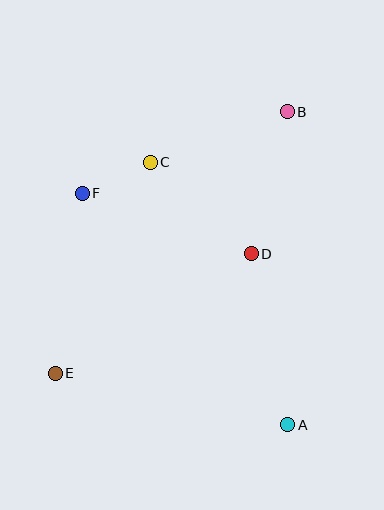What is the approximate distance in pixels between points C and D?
The distance between C and D is approximately 137 pixels.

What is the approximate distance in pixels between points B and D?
The distance between B and D is approximately 146 pixels.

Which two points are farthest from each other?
Points B and E are farthest from each other.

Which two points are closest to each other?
Points C and F are closest to each other.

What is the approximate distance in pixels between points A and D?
The distance between A and D is approximately 175 pixels.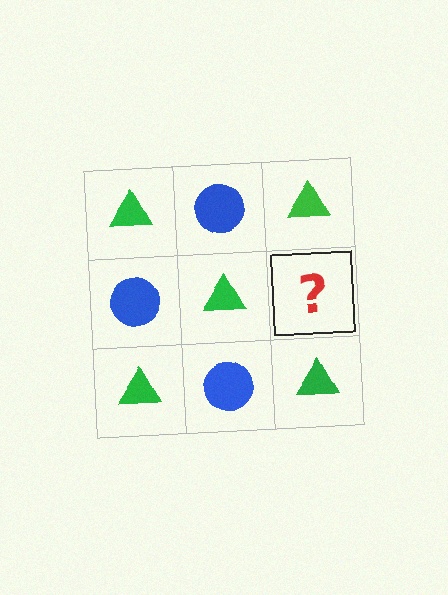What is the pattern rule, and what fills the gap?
The rule is that it alternates green triangle and blue circle in a checkerboard pattern. The gap should be filled with a blue circle.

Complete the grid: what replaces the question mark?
The question mark should be replaced with a blue circle.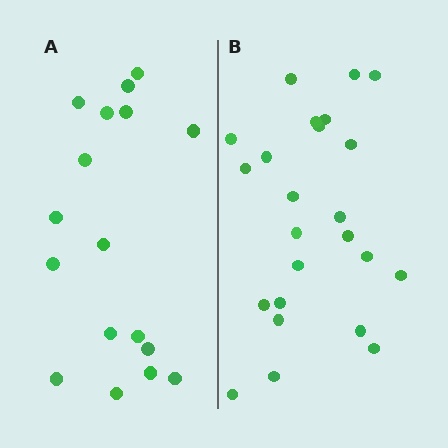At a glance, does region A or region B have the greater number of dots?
Region B (the right region) has more dots.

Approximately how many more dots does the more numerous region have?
Region B has roughly 8 or so more dots than region A.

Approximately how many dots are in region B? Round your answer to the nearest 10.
About 20 dots. (The exact count is 24, which rounds to 20.)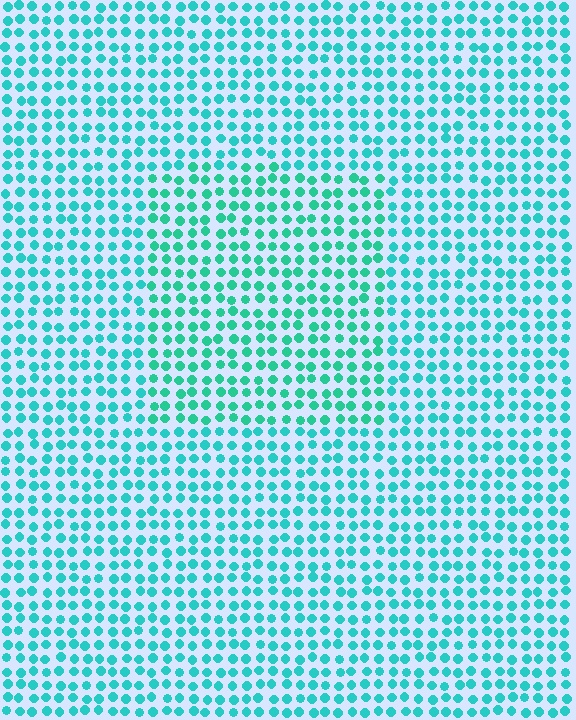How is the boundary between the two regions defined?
The boundary is defined purely by a slight shift in hue (about 17 degrees). Spacing, size, and orientation are identical on both sides.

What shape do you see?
I see a rectangle.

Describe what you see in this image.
The image is filled with small cyan elements in a uniform arrangement. A rectangle-shaped region is visible where the elements are tinted to a slightly different hue, forming a subtle color boundary.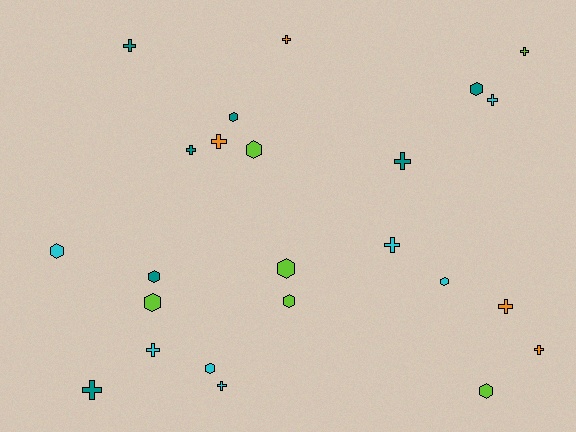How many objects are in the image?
There are 24 objects.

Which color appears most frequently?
Teal, with 7 objects.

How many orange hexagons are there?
There are no orange hexagons.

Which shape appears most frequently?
Cross, with 13 objects.